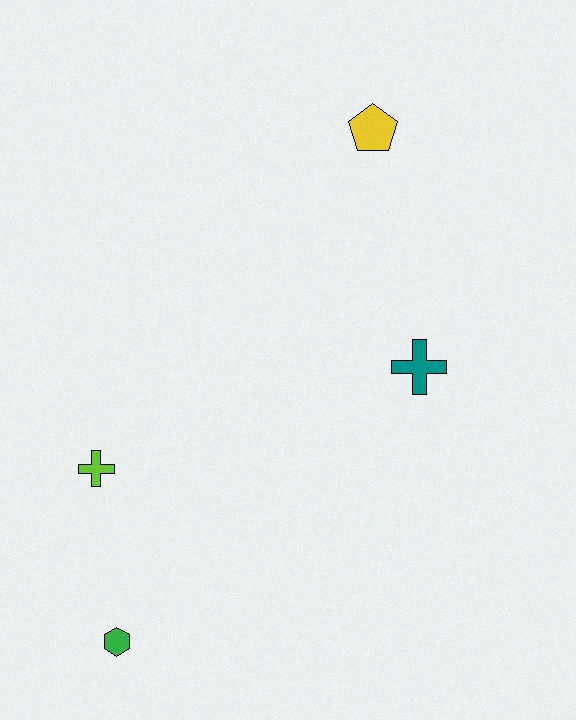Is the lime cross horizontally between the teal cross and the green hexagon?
No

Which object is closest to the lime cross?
The green hexagon is closest to the lime cross.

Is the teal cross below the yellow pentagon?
Yes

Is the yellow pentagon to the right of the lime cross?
Yes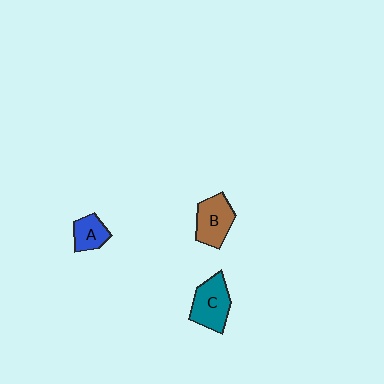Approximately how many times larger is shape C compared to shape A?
Approximately 1.7 times.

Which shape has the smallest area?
Shape A (blue).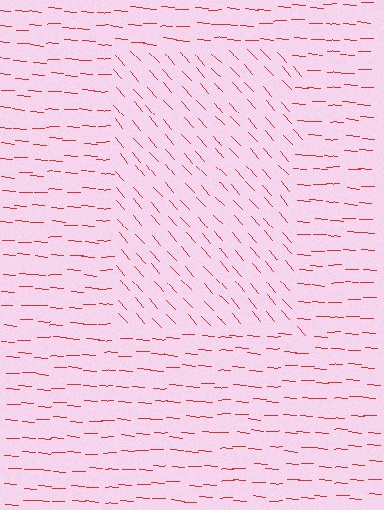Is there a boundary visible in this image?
Yes, there is a texture boundary formed by a change in line orientation.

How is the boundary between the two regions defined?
The boundary is defined purely by a change in line orientation (approximately 45 degrees difference). All lines are the same color and thickness.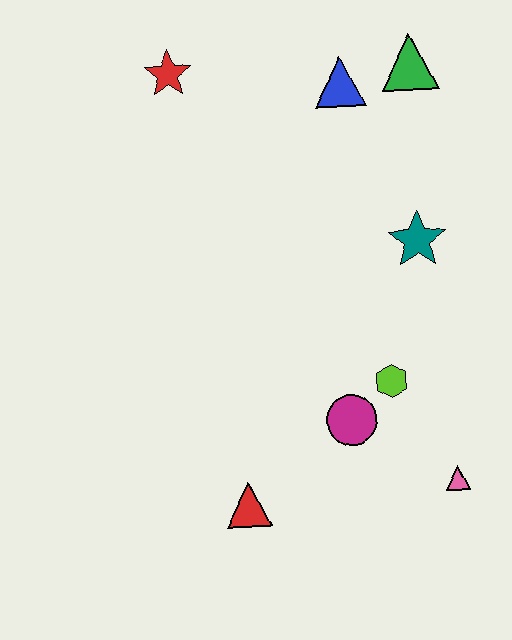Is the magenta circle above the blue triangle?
No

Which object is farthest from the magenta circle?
The red star is farthest from the magenta circle.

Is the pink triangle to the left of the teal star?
No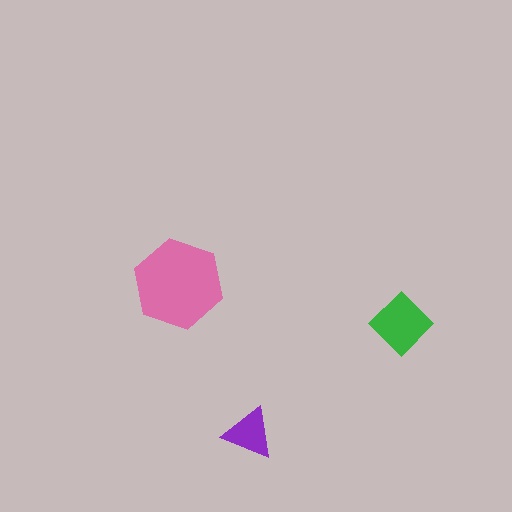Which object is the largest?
The pink hexagon.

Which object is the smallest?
The purple triangle.